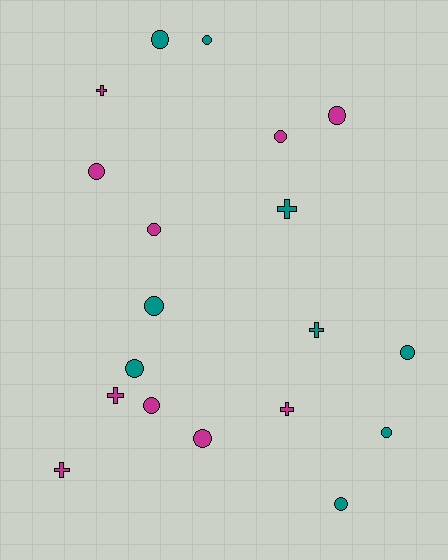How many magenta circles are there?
There are 6 magenta circles.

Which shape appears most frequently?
Circle, with 13 objects.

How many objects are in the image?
There are 19 objects.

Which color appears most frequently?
Magenta, with 10 objects.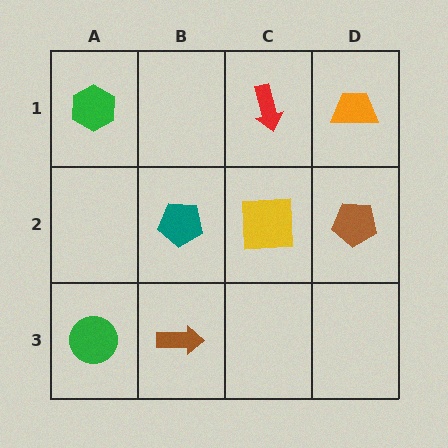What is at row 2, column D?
A brown pentagon.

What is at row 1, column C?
A red arrow.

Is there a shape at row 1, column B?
No, that cell is empty.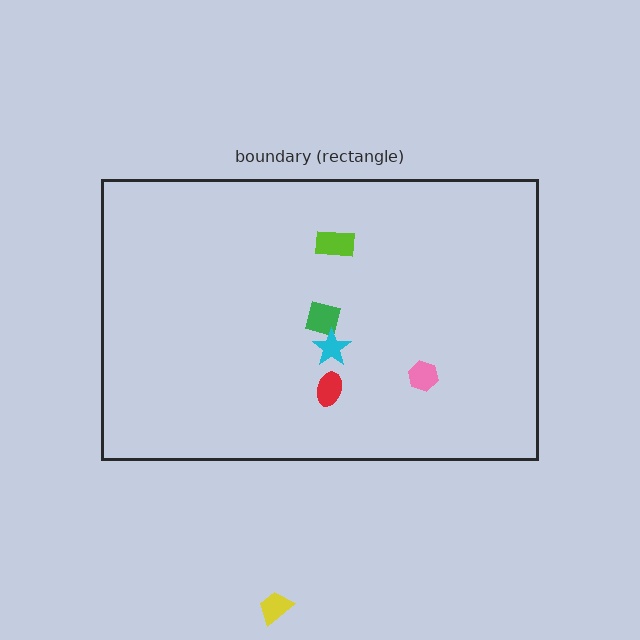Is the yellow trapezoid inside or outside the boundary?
Outside.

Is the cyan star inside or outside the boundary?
Inside.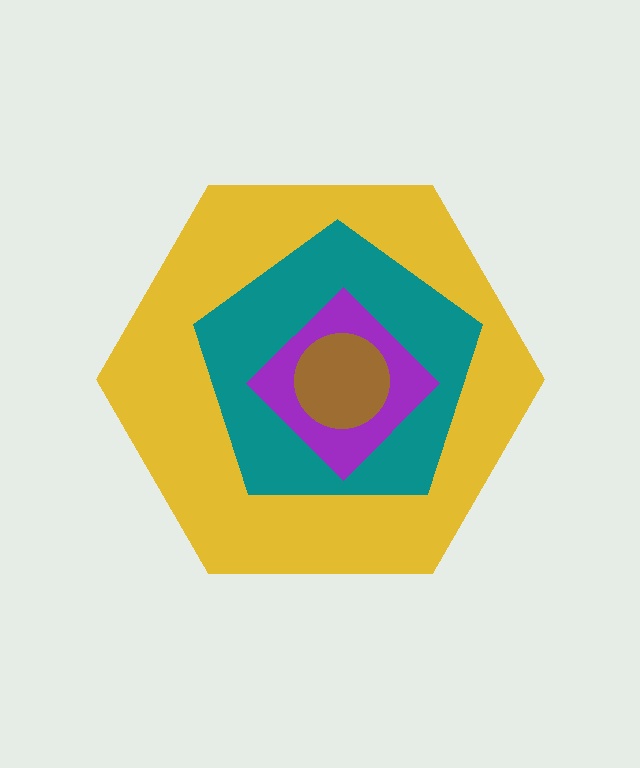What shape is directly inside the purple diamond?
The brown circle.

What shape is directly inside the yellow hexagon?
The teal pentagon.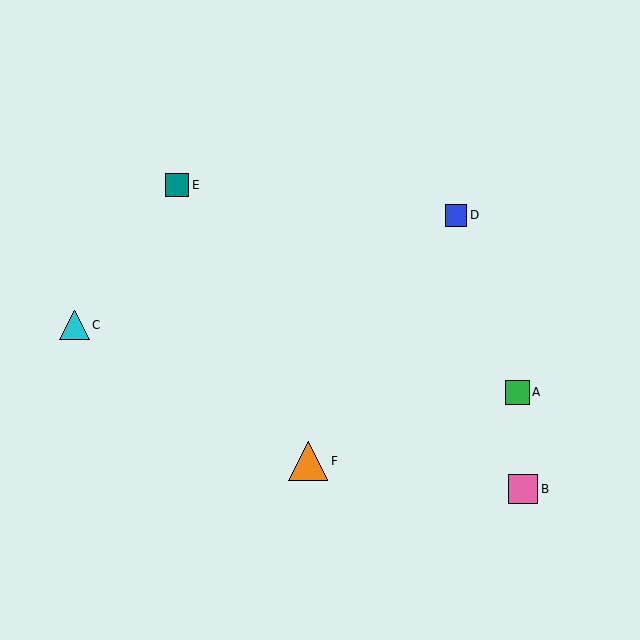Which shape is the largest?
The orange triangle (labeled F) is the largest.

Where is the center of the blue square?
The center of the blue square is at (456, 215).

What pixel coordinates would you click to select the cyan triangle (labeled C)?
Click at (74, 325) to select the cyan triangle C.